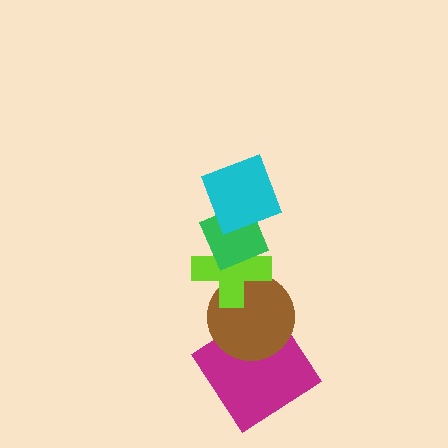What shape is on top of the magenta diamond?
The brown circle is on top of the magenta diamond.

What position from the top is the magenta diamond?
The magenta diamond is 5th from the top.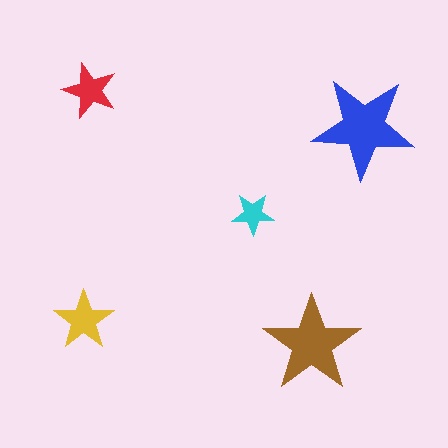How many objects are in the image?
There are 5 objects in the image.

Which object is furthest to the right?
The blue star is rightmost.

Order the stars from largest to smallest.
the blue one, the brown one, the yellow one, the red one, the cyan one.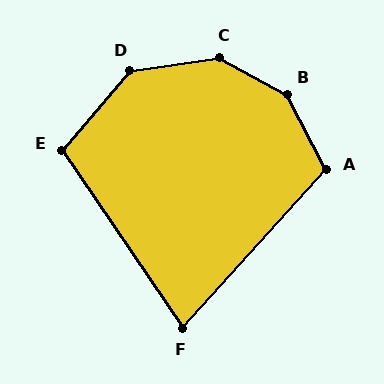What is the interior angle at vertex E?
Approximately 106 degrees (obtuse).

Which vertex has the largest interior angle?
B, at approximately 146 degrees.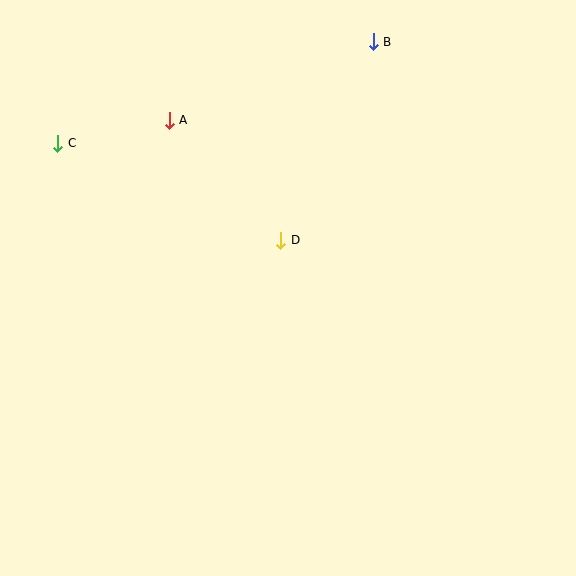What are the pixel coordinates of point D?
Point D is at (281, 240).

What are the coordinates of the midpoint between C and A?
The midpoint between C and A is at (113, 132).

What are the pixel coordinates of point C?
Point C is at (58, 143).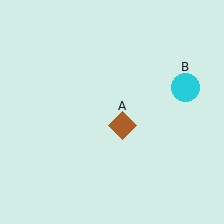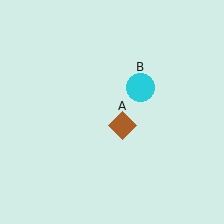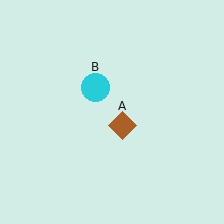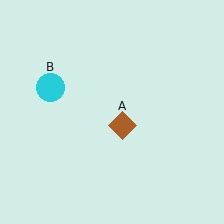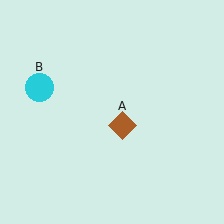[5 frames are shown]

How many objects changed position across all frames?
1 object changed position: cyan circle (object B).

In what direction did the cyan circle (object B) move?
The cyan circle (object B) moved left.